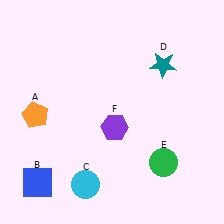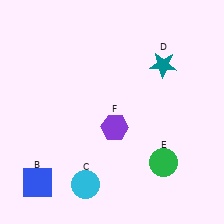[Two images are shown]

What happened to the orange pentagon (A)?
The orange pentagon (A) was removed in Image 2. It was in the bottom-left area of Image 1.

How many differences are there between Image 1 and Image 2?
There is 1 difference between the two images.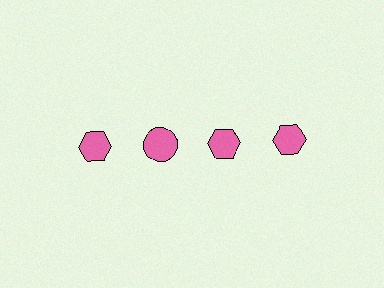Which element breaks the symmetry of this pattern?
The pink circle in the top row, second from left column breaks the symmetry. All other shapes are pink hexagons.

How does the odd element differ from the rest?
It has a different shape: circle instead of hexagon.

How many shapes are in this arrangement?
There are 4 shapes arranged in a grid pattern.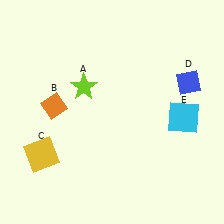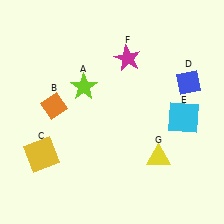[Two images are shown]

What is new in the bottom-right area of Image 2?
A yellow triangle (G) was added in the bottom-right area of Image 2.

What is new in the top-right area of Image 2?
A magenta star (F) was added in the top-right area of Image 2.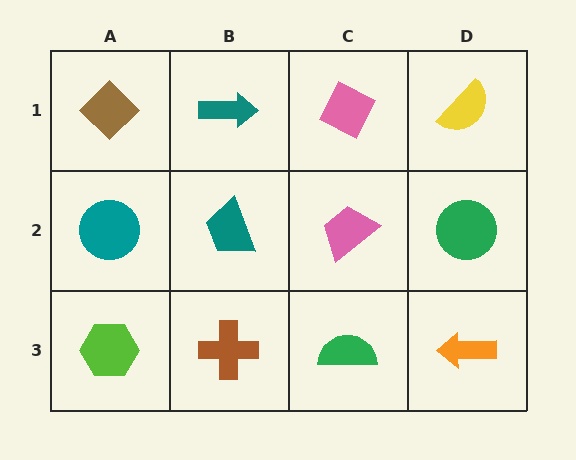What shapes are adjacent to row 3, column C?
A pink trapezoid (row 2, column C), a brown cross (row 3, column B), an orange arrow (row 3, column D).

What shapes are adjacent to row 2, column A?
A brown diamond (row 1, column A), a lime hexagon (row 3, column A), a teal trapezoid (row 2, column B).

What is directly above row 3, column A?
A teal circle.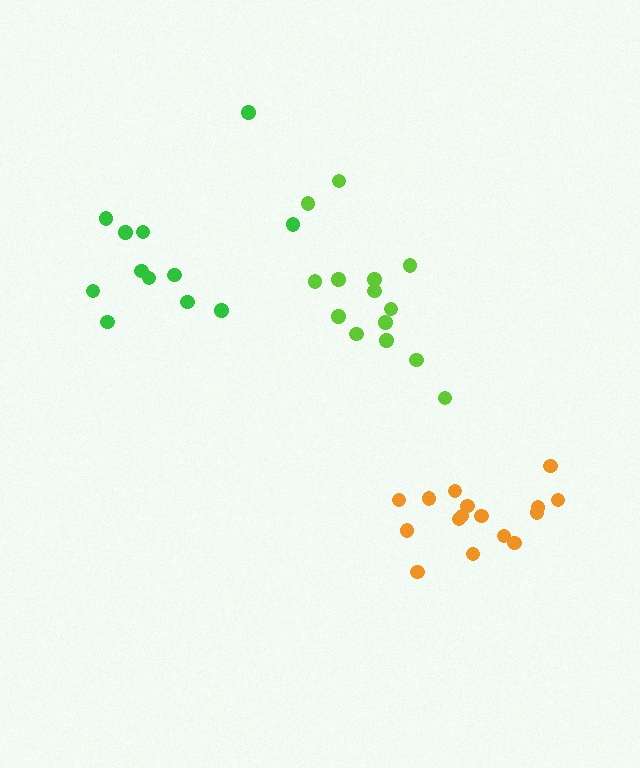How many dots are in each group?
Group 1: 14 dots, Group 2: 16 dots, Group 3: 12 dots (42 total).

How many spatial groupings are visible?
There are 3 spatial groupings.